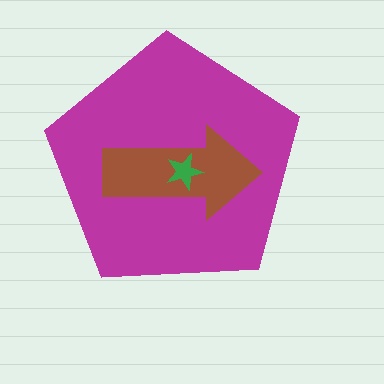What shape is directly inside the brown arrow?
The green star.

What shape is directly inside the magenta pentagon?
The brown arrow.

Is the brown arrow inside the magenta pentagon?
Yes.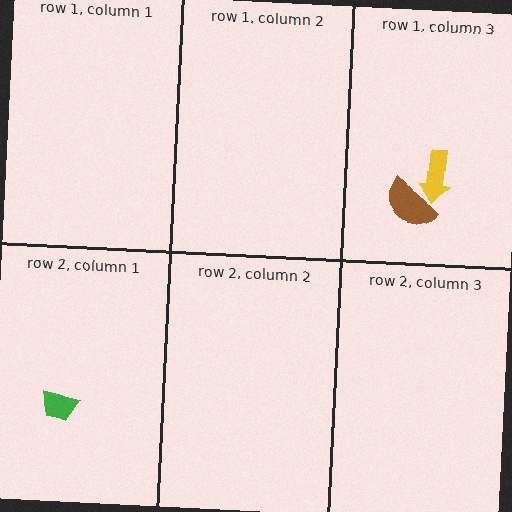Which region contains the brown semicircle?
The row 1, column 3 region.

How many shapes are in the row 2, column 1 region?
1.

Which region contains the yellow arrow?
The row 1, column 3 region.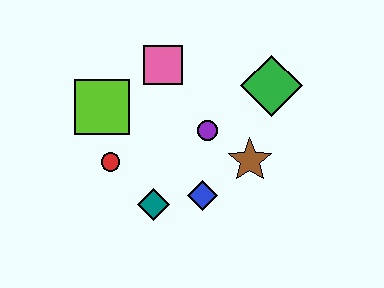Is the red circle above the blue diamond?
Yes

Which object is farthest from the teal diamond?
The green diamond is farthest from the teal diamond.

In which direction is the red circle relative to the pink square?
The red circle is below the pink square.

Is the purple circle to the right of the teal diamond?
Yes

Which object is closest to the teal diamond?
The blue diamond is closest to the teal diamond.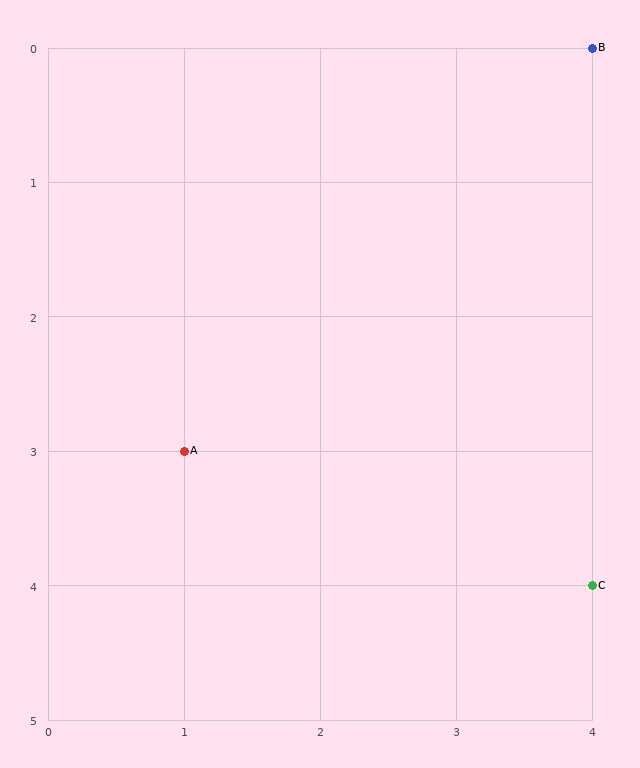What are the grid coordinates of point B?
Point B is at grid coordinates (4, 0).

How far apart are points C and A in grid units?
Points C and A are 3 columns and 1 row apart (about 3.2 grid units diagonally).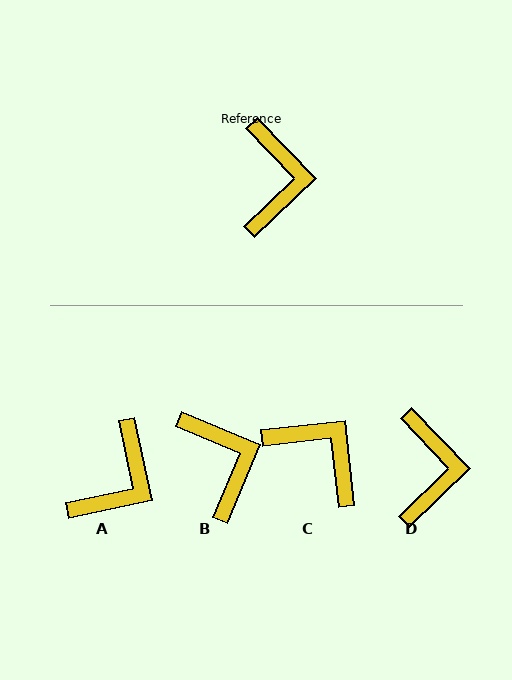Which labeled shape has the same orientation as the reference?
D.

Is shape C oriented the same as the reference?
No, it is off by about 53 degrees.